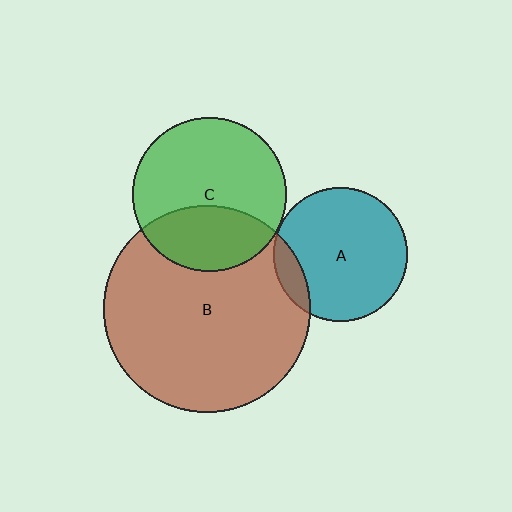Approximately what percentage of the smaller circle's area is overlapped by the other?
Approximately 35%.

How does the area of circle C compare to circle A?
Approximately 1.3 times.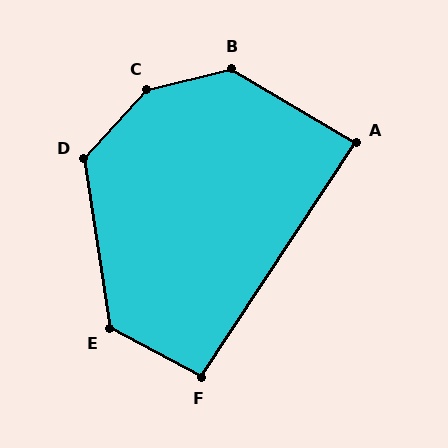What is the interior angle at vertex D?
Approximately 129 degrees (obtuse).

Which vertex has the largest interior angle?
C, at approximately 146 degrees.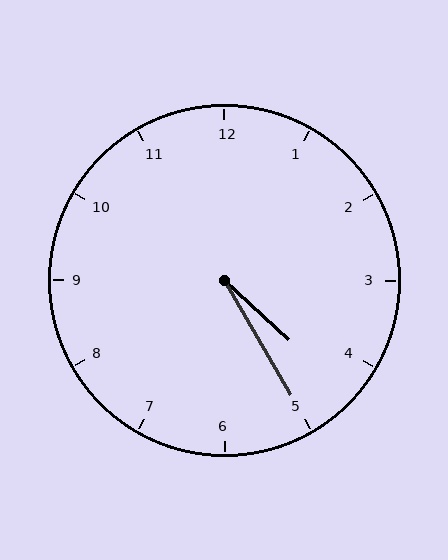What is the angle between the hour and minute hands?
Approximately 18 degrees.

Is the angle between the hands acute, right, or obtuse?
It is acute.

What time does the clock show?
4:25.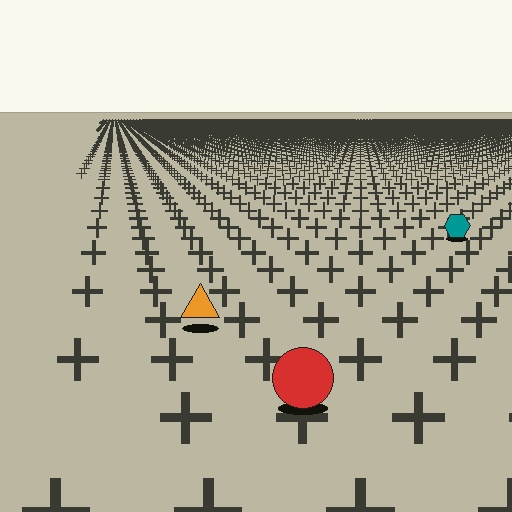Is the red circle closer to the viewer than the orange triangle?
Yes. The red circle is closer — you can tell from the texture gradient: the ground texture is coarser near it.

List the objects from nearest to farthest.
From nearest to farthest: the red circle, the orange triangle, the teal hexagon.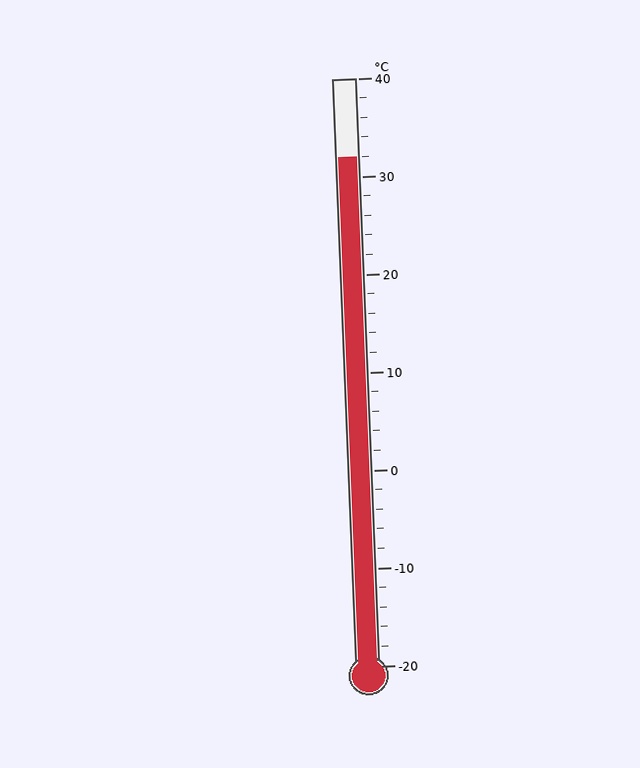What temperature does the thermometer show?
The thermometer shows approximately 32°C.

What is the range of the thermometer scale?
The thermometer scale ranges from -20°C to 40°C.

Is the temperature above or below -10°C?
The temperature is above -10°C.